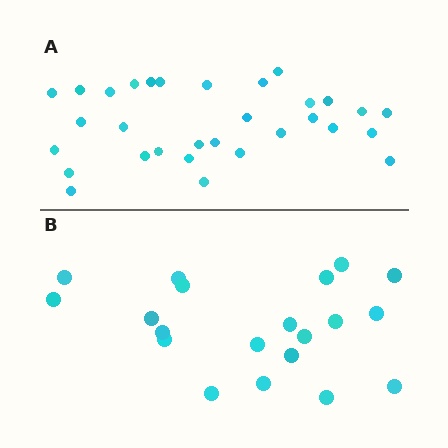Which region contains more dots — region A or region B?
Region A (the top region) has more dots.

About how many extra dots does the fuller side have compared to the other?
Region A has roughly 12 or so more dots than region B.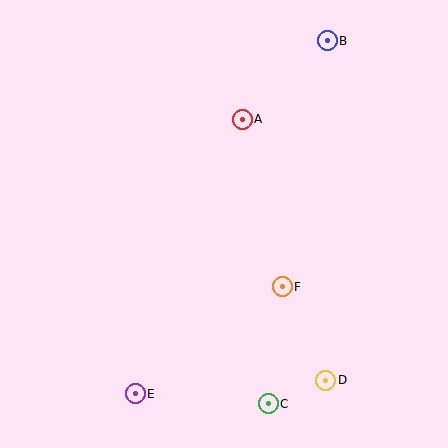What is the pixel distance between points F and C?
The distance between F and C is 118 pixels.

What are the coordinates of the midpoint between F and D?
The midpoint between F and D is at (304, 333).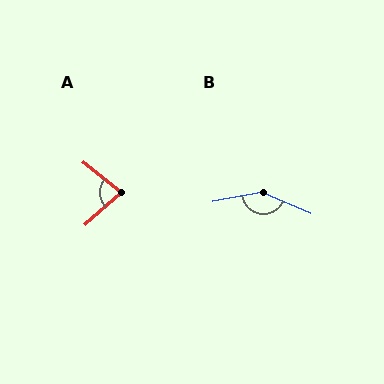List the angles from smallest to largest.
A (81°), B (146°).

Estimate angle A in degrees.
Approximately 81 degrees.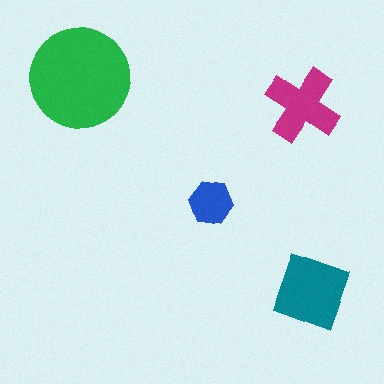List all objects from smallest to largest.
The blue hexagon, the magenta cross, the teal diamond, the green circle.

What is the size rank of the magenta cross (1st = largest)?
3rd.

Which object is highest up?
The green circle is topmost.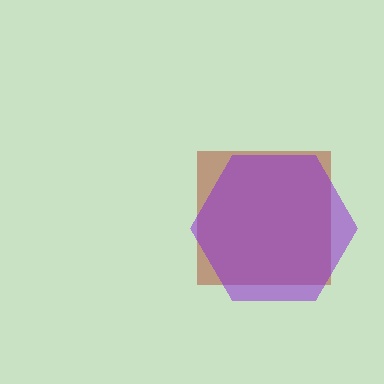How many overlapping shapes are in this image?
There are 2 overlapping shapes in the image.